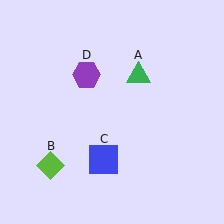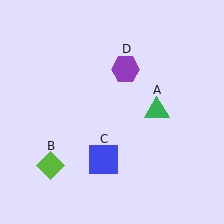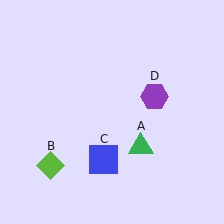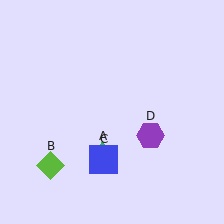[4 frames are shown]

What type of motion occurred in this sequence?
The green triangle (object A), purple hexagon (object D) rotated clockwise around the center of the scene.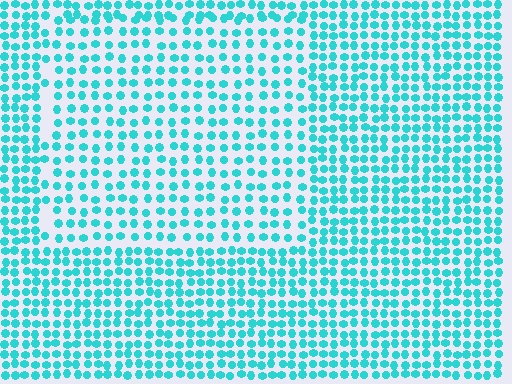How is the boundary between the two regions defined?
The boundary is defined by a change in element density (approximately 1.6x ratio). All elements are the same color, size, and shape.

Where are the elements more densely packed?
The elements are more densely packed outside the rectangle boundary.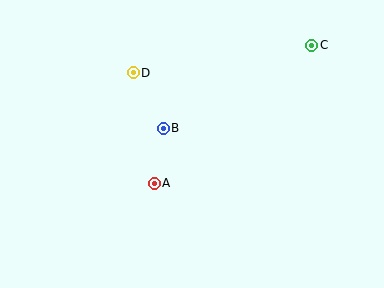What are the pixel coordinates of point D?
Point D is at (133, 73).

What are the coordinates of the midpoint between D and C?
The midpoint between D and C is at (222, 59).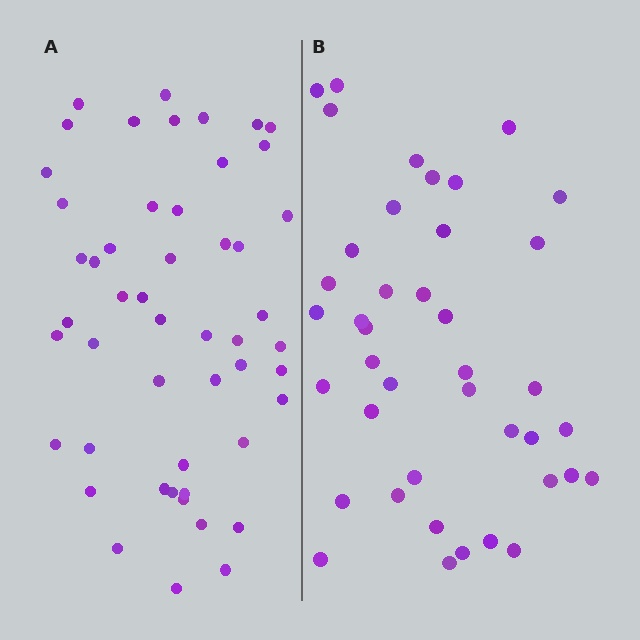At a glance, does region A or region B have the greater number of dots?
Region A (the left region) has more dots.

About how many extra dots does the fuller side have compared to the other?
Region A has roughly 8 or so more dots than region B.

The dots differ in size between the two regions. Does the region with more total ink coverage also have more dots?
No. Region B has more total ink coverage because its dots are larger, but region A actually contains more individual dots. Total area can be misleading — the number of items is what matters here.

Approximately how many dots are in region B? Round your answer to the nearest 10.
About 40 dots. (The exact count is 41, which rounds to 40.)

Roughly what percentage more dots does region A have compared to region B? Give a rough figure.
About 20% more.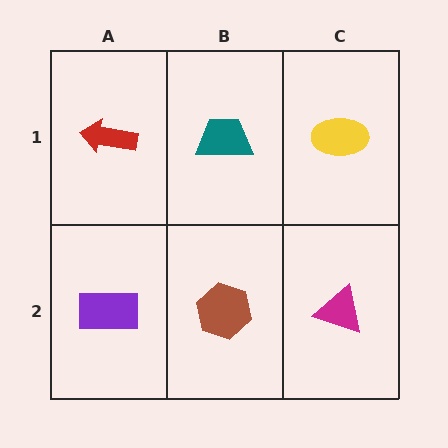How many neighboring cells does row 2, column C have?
2.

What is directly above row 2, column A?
A red arrow.